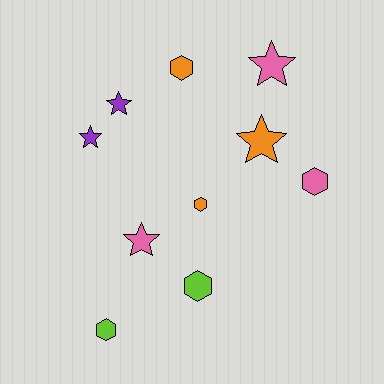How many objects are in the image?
There are 10 objects.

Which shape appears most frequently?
Hexagon, with 5 objects.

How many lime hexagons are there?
There are 2 lime hexagons.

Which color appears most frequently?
Orange, with 3 objects.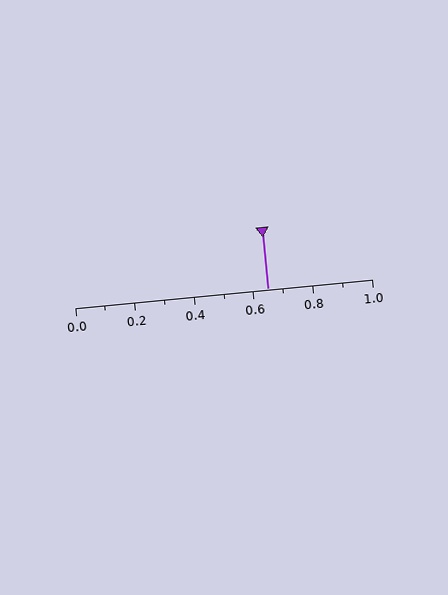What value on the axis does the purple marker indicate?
The marker indicates approximately 0.65.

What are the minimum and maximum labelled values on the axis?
The axis runs from 0.0 to 1.0.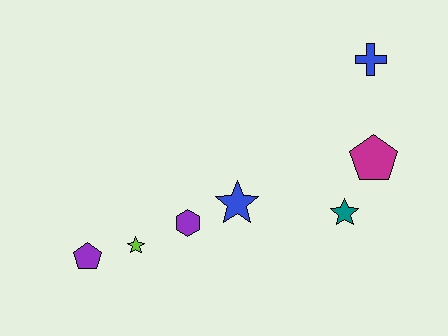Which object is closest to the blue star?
The purple hexagon is closest to the blue star.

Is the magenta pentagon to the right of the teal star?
Yes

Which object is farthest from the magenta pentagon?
The purple pentagon is farthest from the magenta pentagon.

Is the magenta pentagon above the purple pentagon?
Yes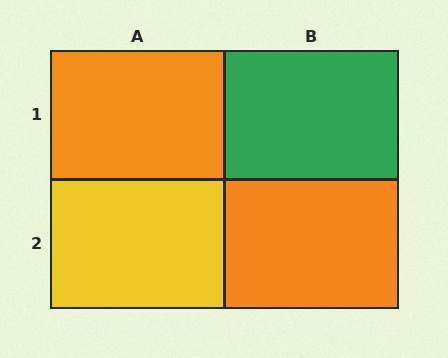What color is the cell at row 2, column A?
Yellow.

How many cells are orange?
2 cells are orange.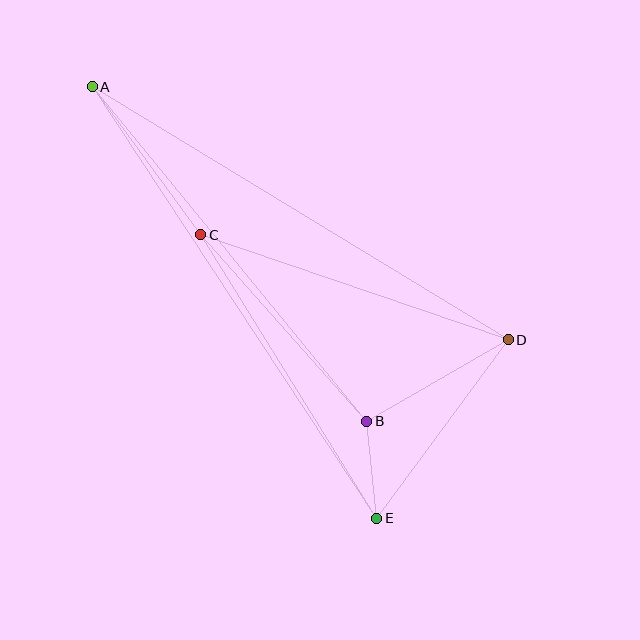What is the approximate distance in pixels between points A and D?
The distance between A and D is approximately 487 pixels.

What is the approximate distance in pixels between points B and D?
The distance between B and D is approximately 163 pixels.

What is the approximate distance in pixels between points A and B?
The distance between A and B is approximately 433 pixels.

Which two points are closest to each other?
Points B and E are closest to each other.